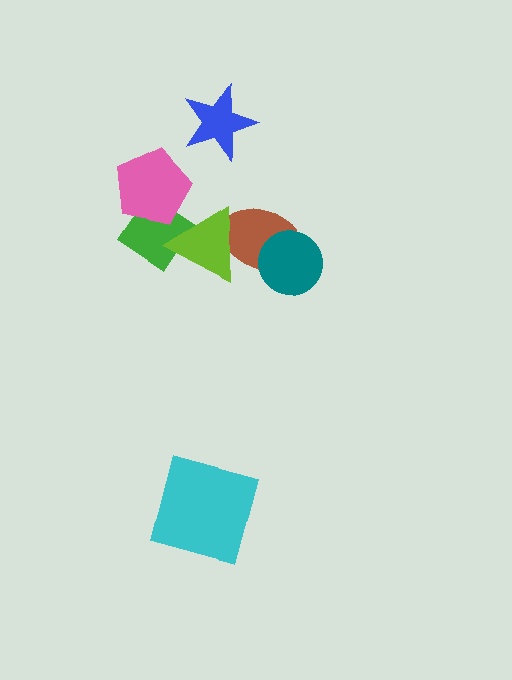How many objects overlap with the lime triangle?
2 objects overlap with the lime triangle.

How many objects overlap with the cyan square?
0 objects overlap with the cyan square.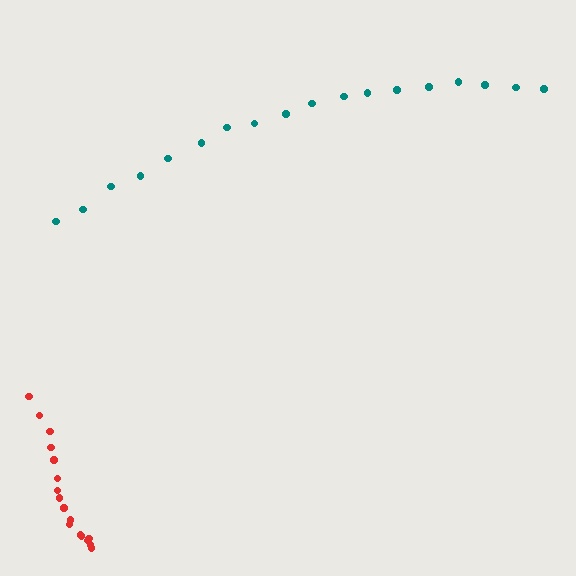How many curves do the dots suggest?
There are 2 distinct paths.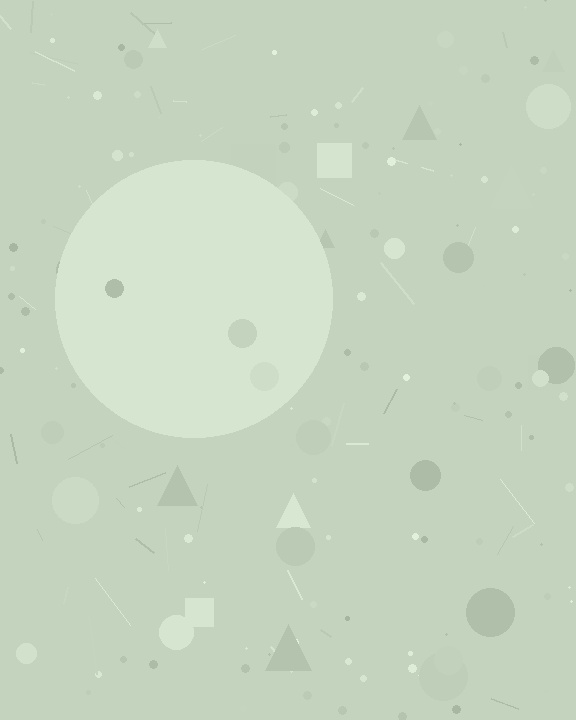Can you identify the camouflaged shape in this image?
The camouflaged shape is a circle.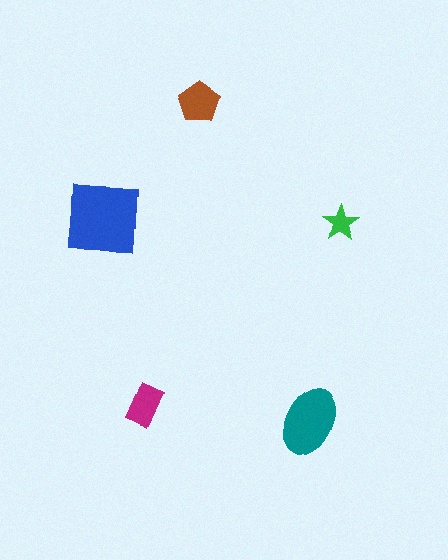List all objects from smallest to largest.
The green star, the magenta rectangle, the brown pentagon, the teal ellipse, the blue square.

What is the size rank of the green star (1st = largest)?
5th.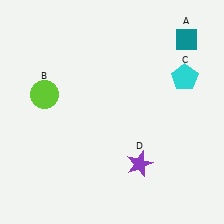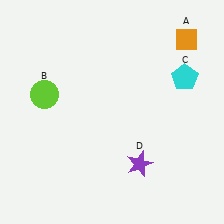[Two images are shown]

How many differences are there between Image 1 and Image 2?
There is 1 difference between the two images.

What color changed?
The diamond (A) changed from teal in Image 1 to orange in Image 2.